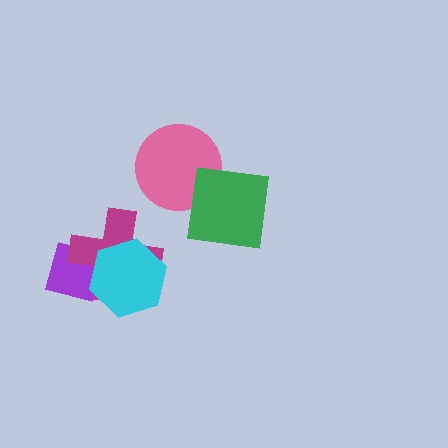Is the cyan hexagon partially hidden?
No, no other shape covers it.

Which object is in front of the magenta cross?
The cyan hexagon is in front of the magenta cross.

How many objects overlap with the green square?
1 object overlaps with the green square.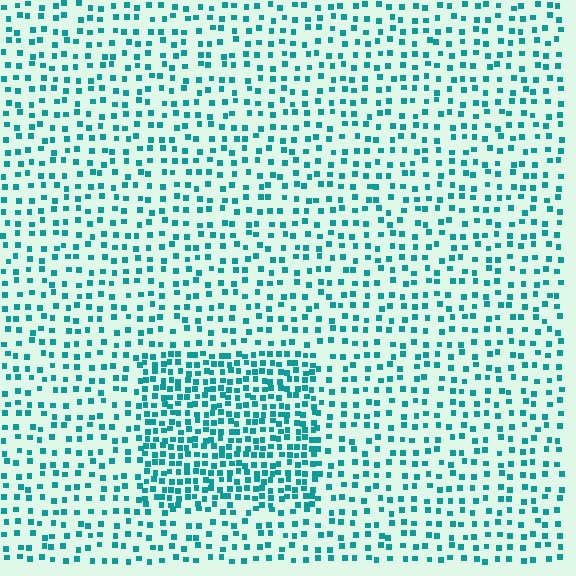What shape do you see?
I see a rectangle.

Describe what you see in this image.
The image contains small teal elements arranged at two different densities. A rectangle-shaped region is visible where the elements are more densely packed than the surrounding area.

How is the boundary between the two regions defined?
The boundary is defined by a change in element density (approximately 2.1x ratio). All elements are the same color, size, and shape.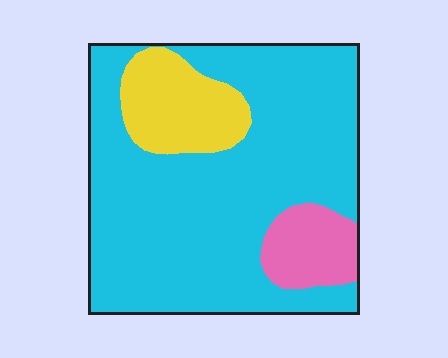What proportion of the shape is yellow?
Yellow covers about 15% of the shape.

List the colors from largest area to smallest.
From largest to smallest: cyan, yellow, pink.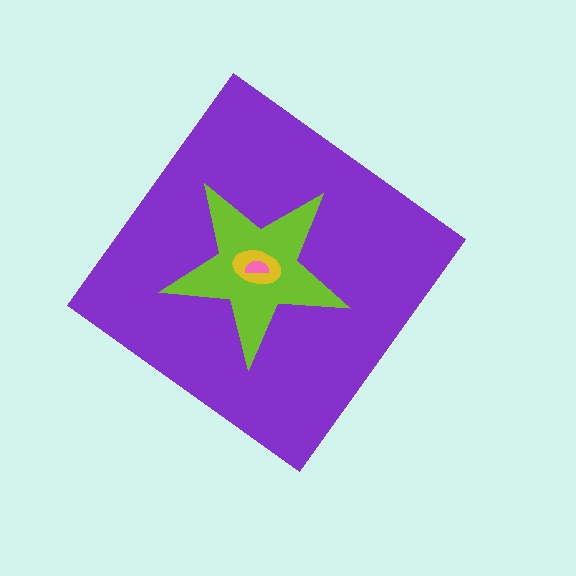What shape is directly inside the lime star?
The yellow ellipse.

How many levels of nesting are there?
4.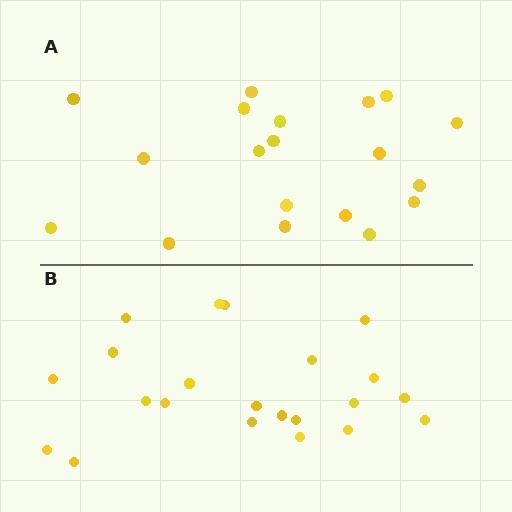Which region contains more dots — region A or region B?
Region B (the bottom region) has more dots.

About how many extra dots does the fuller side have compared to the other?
Region B has just a few more — roughly 2 or 3 more dots than region A.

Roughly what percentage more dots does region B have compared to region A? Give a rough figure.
About 15% more.